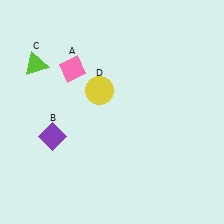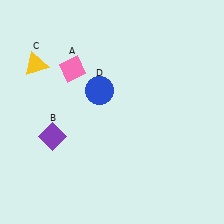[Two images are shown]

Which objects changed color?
C changed from lime to yellow. D changed from yellow to blue.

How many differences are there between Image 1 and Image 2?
There are 2 differences between the two images.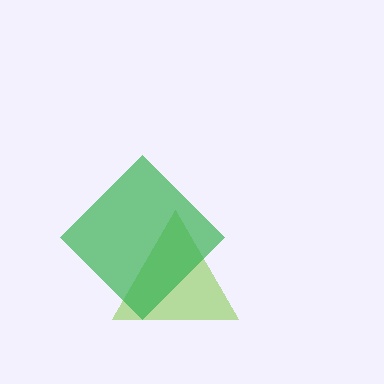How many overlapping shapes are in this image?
There are 2 overlapping shapes in the image.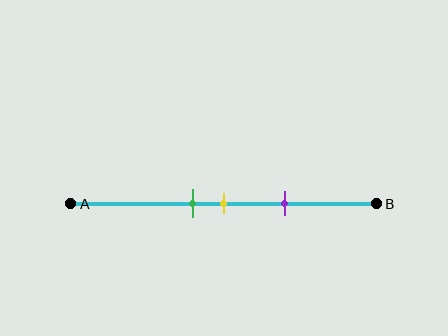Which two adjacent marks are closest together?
The green and yellow marks are the closest adjacent pair.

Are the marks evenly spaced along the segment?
Yes, the marks are approximately evenly spaced.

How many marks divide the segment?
There are 3 marks dividing the segment.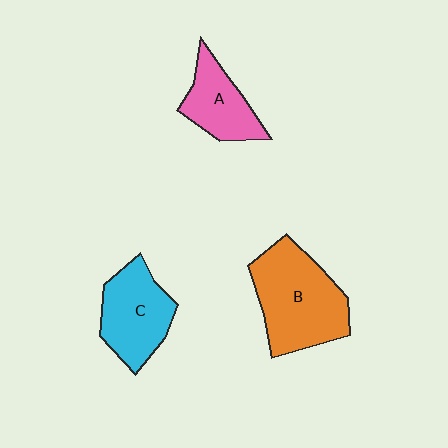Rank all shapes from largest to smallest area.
From largest to smallest: B (orange), C (cyan), A (pink).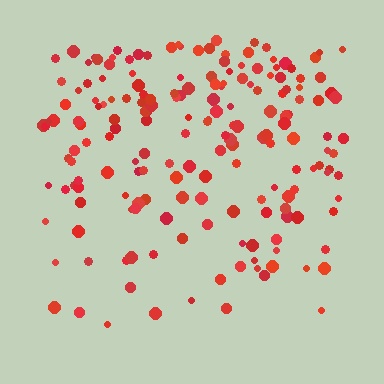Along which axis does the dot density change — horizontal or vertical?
Vertical.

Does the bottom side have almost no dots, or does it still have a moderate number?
Still a moderate number, just noticeably fewer than the top.